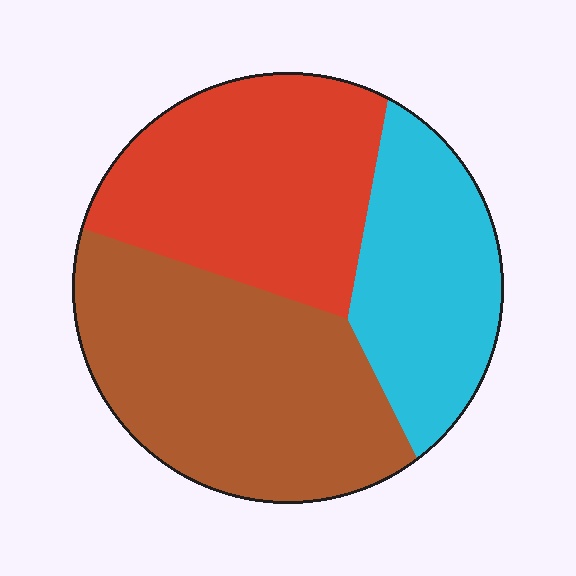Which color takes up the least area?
Cyan, at roughly 25%.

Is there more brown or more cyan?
Brown.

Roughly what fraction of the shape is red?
Red covers 34% of the shape.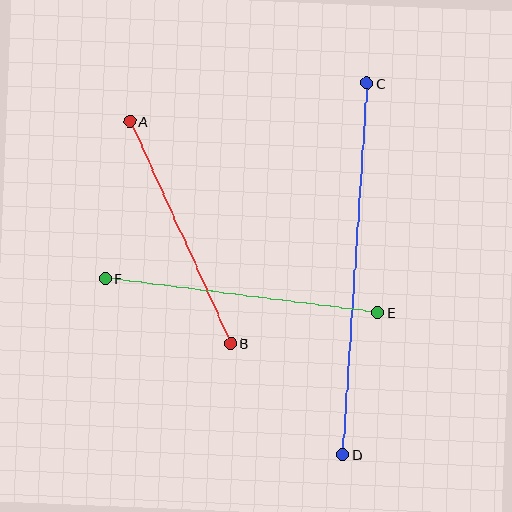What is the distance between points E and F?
The distance is approximately 274 pixels.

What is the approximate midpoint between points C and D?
The midpoint is at approximately (355, 269) pixels.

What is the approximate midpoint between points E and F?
The midpoint is at approximately (241, 295) pixels.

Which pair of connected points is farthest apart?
Points C and D are farthest apart.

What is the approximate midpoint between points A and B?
The midpoint is at approximately (180, 232) pixels.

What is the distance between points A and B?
The distance is approximately 243 pixels.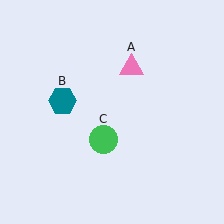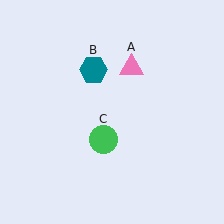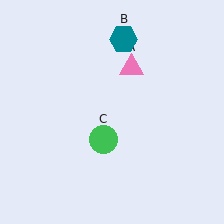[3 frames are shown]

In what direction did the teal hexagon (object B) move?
The teal hexagon (object B) moved up and to the right.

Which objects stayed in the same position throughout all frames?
Pink triangle (object A) and green circle (object C) remained stationary.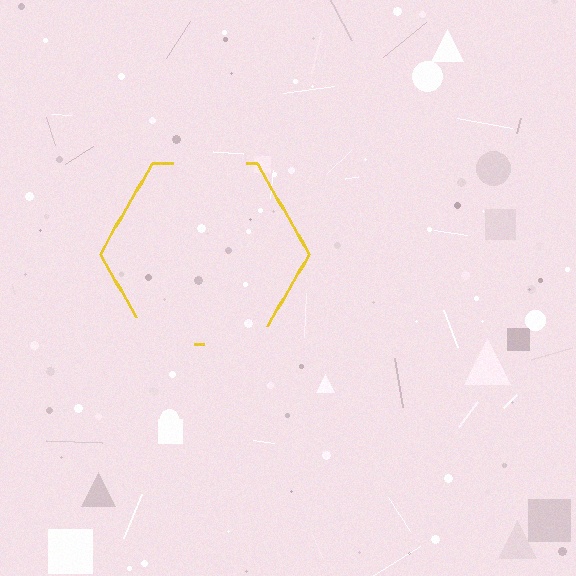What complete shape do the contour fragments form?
The contour fragments form a hexagon.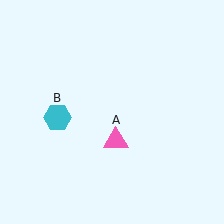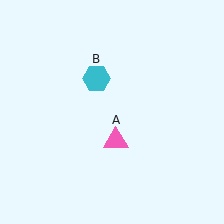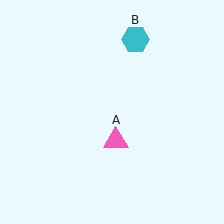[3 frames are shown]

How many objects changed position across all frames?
1 object changed position: cyan hexagon (object B).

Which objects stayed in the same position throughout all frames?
Pink triangle (object A) remained stationary.